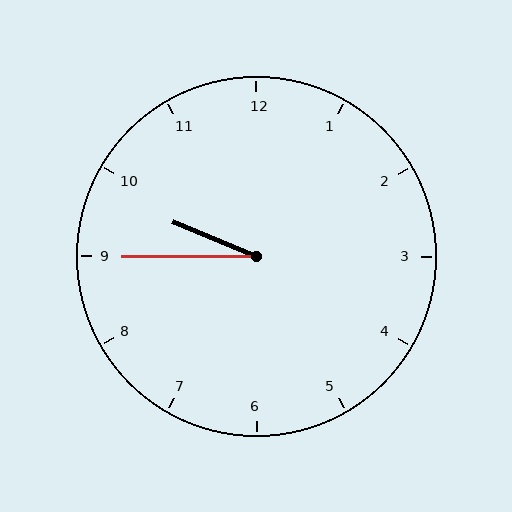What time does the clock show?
9:45.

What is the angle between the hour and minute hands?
Approximately 22 degrees.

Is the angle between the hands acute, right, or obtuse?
It is acute.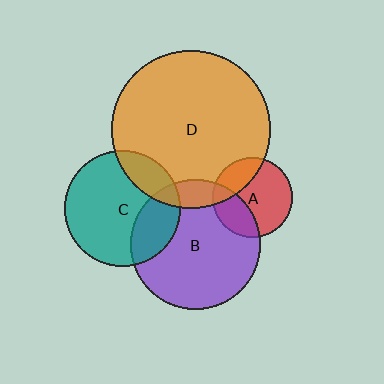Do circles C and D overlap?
Yes.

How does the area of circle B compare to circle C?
Approximately 1.3 times.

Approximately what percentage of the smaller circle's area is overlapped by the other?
Approximately 20%.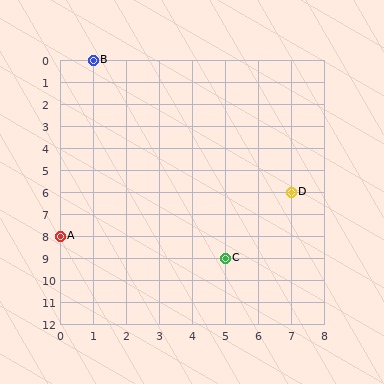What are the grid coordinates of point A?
Point A is at grid coordinates (0, 8).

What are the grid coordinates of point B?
Point B is at grid coordinates (1, 0).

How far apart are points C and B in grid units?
Points C and B are 4 columns and 9 rows apart (about 9.8 grid units diagonally).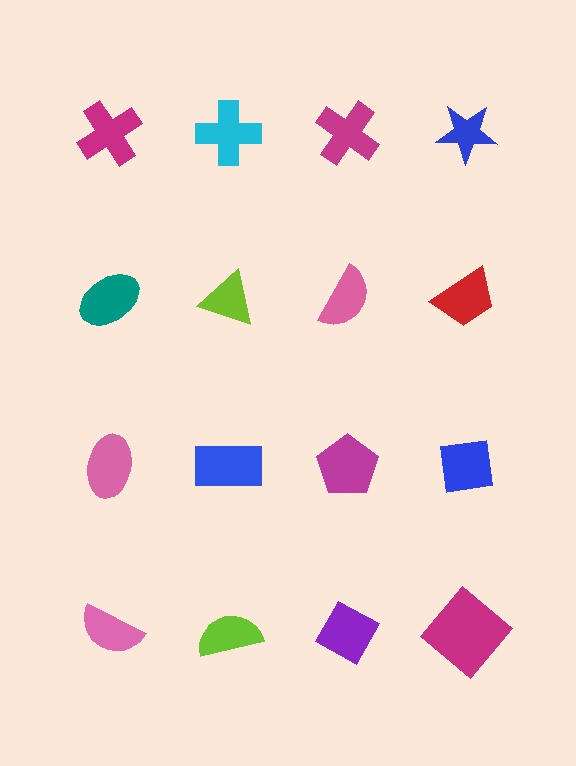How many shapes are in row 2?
4 shapes.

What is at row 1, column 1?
A magenta cross.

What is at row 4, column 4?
A magenta diamond.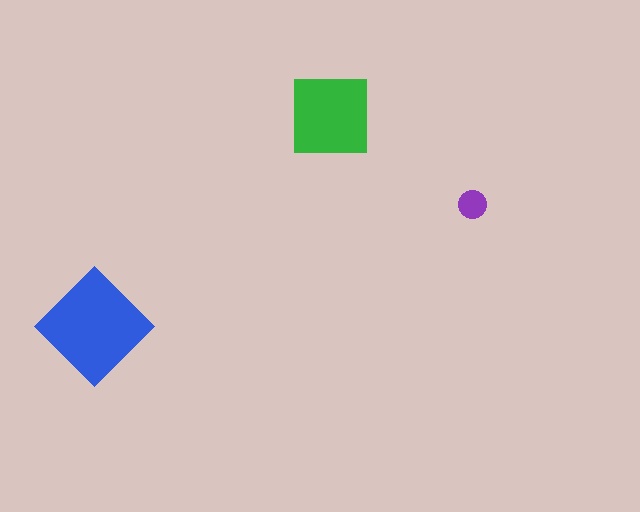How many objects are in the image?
There are 3 objects in the image.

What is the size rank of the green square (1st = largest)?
2nd.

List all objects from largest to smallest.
The blue diamond, the green square, the purple circle.